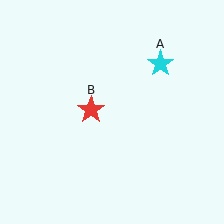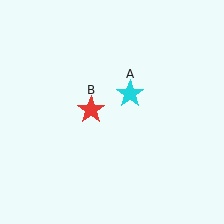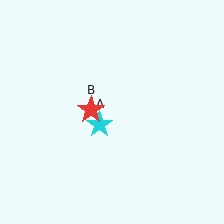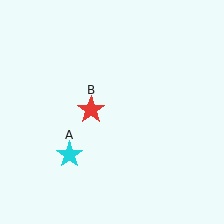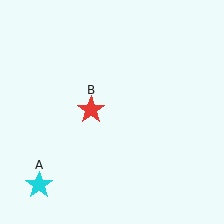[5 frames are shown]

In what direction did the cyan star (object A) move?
The cyan star (object A) moved down and to the left.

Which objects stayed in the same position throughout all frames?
Red star (object B) remained stationary.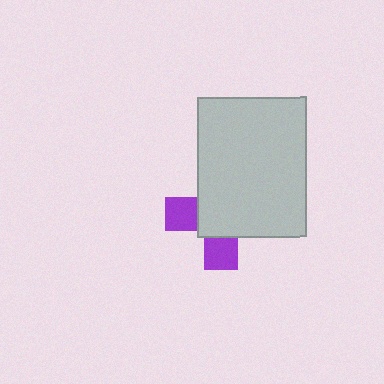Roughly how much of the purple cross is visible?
A small part of it is visible (roughly 34%).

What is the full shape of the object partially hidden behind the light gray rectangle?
The partially hidden object is a purple cross.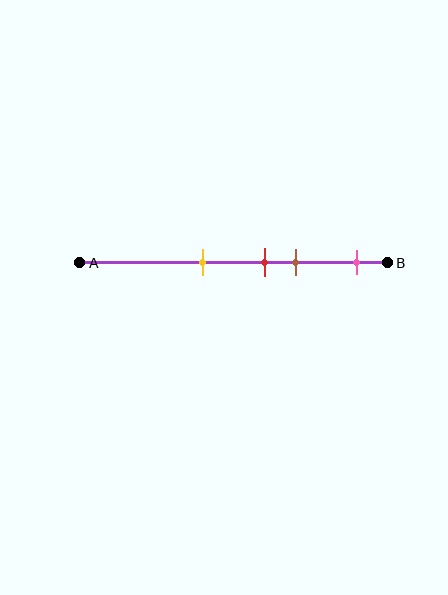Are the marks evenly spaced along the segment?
No, the marks are not evenly spaced.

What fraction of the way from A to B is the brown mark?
The brown mark is approximately 70% (0.7) of the way from A to B.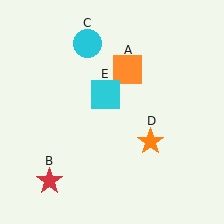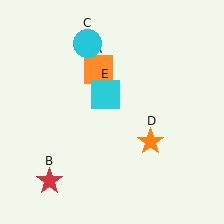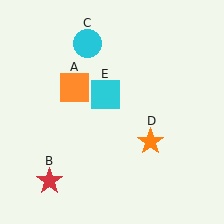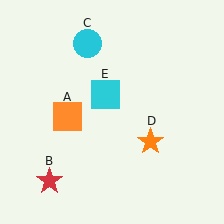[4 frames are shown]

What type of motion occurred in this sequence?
The orange square (object A) rotated counterclockwise around the center of the scene.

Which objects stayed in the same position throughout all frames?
Red star (object B) and cyan circle (object C) and orange star (object D) and cyan square (object E) remained stationary.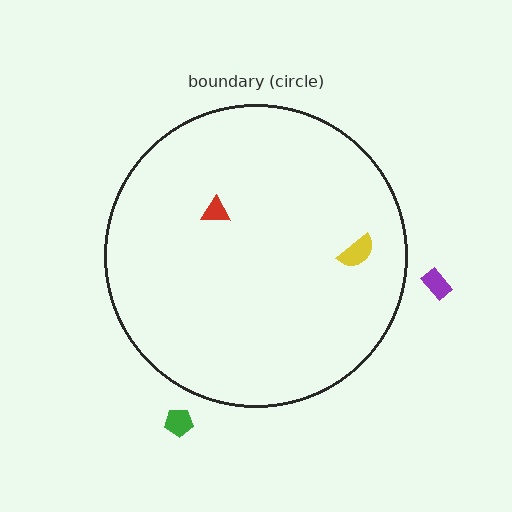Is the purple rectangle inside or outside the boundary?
Outside.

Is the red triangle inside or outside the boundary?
Inside.